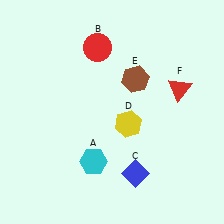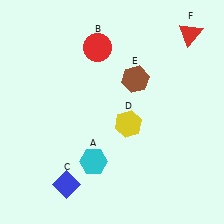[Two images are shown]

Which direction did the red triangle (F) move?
The red triangle (F) moved up.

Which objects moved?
The objects that moved are: the blue diamond (C), the red triangle (F).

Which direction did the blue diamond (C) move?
The blue diamond (C) moved left.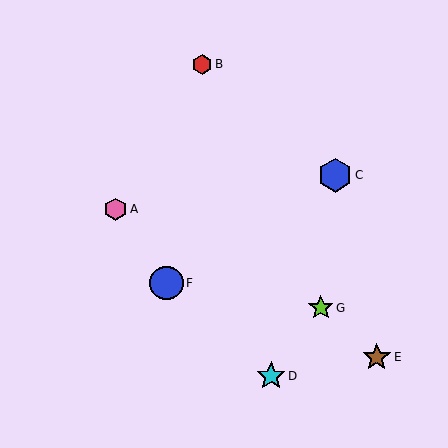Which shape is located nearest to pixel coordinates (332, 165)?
The blue hexagon (labeled C) at (335, 175) is nearest to that location.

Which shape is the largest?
The blue hexagon (labeled C) is the largest.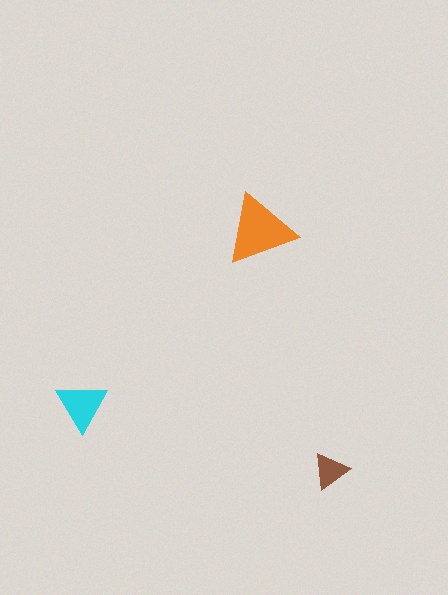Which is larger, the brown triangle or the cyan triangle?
The cyan one.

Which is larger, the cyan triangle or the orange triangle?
The orange one.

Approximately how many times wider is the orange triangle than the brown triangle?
About 2 times wider.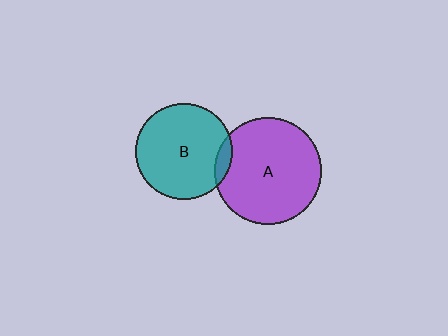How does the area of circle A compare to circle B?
Approximately 1.2 times.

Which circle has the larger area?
Circle A (purple).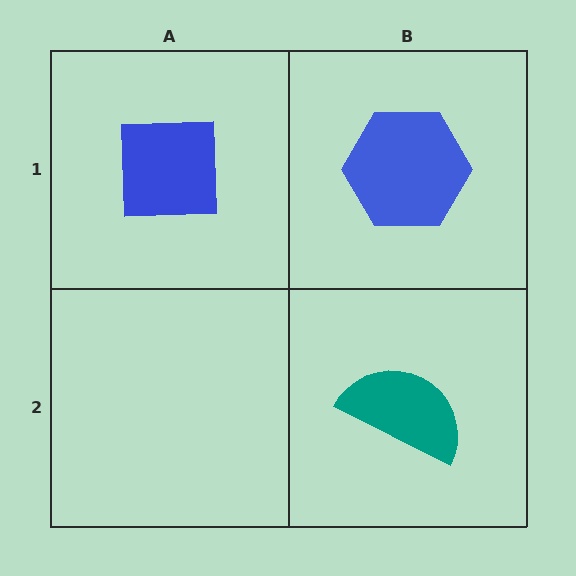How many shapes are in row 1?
2 shapes.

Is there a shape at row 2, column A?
No, that cell is empty.